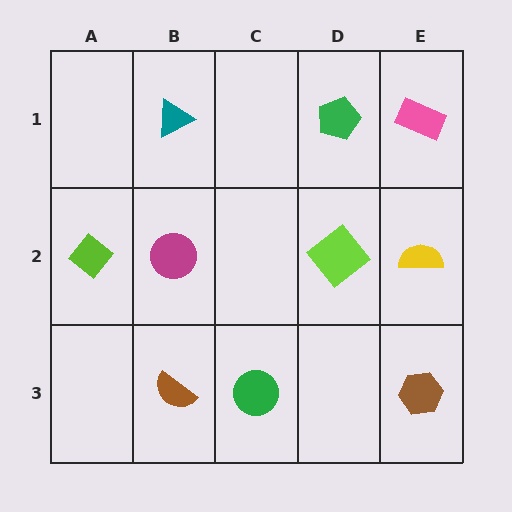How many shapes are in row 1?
3 shapes.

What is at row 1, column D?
A green pentagon.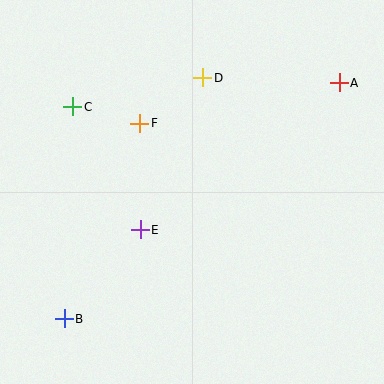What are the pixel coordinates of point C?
Point C is at (73, 107).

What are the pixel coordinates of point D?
Point D is at (203, 78).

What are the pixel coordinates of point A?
Point A is at (339, 83).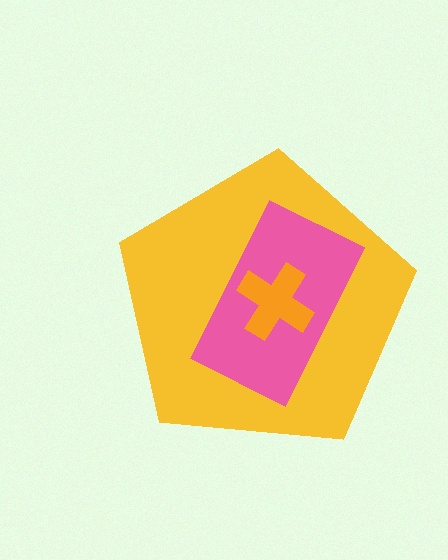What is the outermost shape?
The yellow pentagon.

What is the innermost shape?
The orange cross.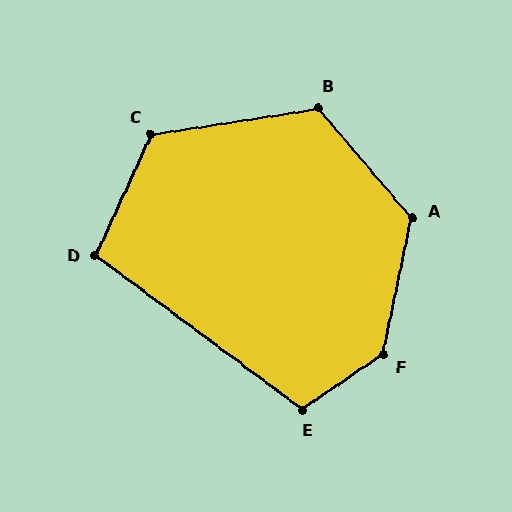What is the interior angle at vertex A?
Approximately 128 degrees (obtuse).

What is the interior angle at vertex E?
Approximately 109 degrees (obtuse).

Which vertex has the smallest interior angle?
D, at approximately 102 degrees.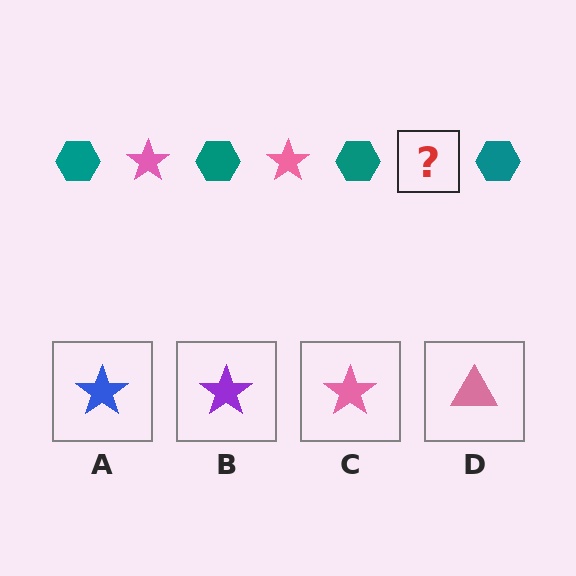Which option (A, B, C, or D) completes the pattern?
C.